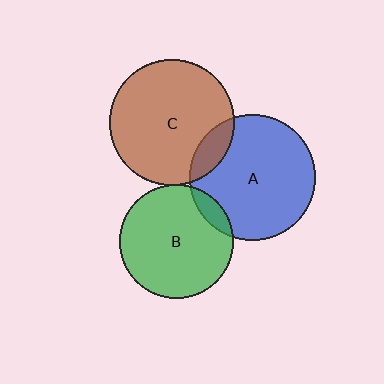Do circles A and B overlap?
Yes.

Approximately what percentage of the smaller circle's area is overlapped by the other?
Approximately 10%.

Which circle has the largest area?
Circle A (blue).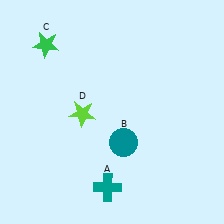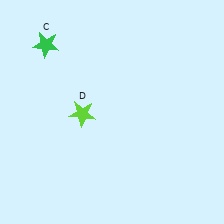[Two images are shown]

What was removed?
The teal circle (B), the teal cross (A) were removed in Image 2.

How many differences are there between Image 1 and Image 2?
There are 2 differences between the two images.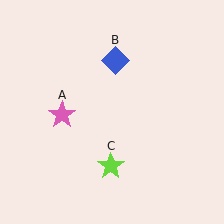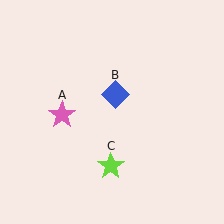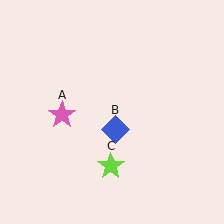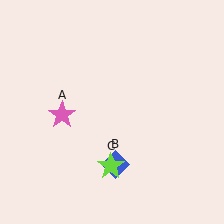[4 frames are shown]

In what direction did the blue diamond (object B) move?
The blue diamond (object B) moved down.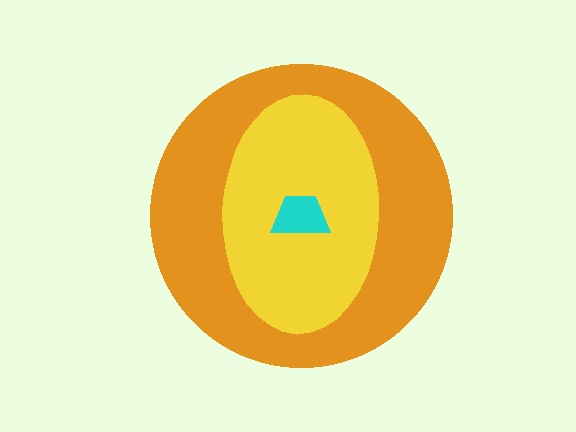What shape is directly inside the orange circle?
The yellow ellipse.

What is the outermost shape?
The orange circle.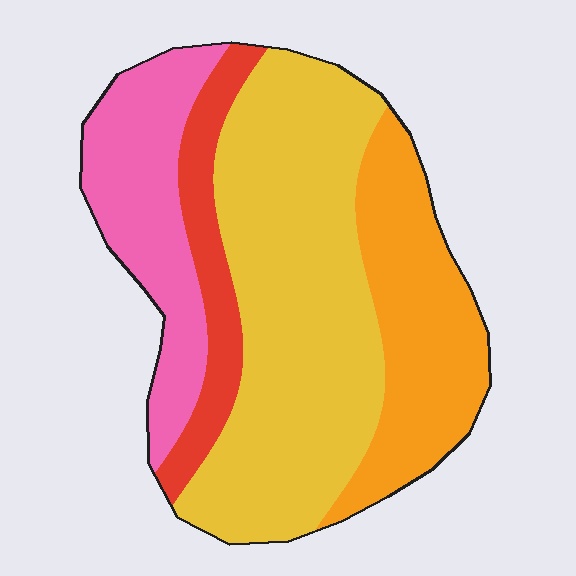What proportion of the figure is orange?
Orange covers 23% of the figure.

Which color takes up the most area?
Yellow, at roughly 45%.